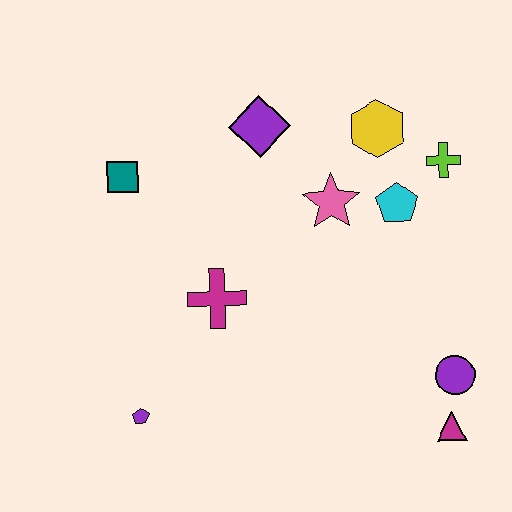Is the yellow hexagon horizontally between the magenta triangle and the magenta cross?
Yes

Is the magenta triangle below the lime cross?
Yes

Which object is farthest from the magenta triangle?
The teal square is farthest from the magenta triangle.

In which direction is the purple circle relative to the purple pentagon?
The purple circle is to the right of the purple pentagon.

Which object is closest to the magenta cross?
The purple pentagon is closest to the magenta cross.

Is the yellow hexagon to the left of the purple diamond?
No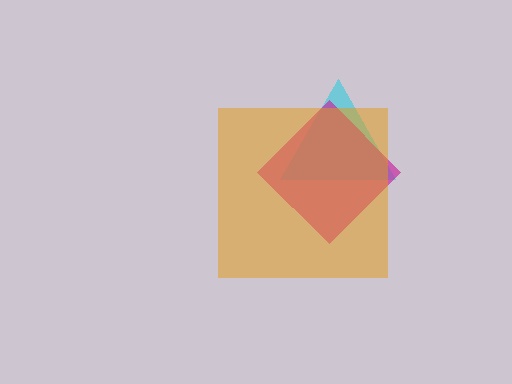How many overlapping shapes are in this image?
There are 3 overlapping shapes in the image.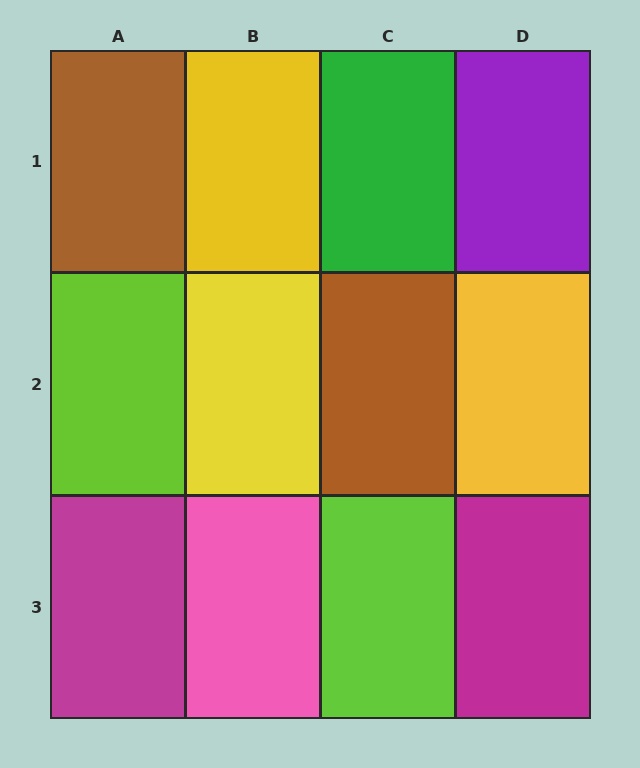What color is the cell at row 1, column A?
Brown.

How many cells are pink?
1 cell is pink.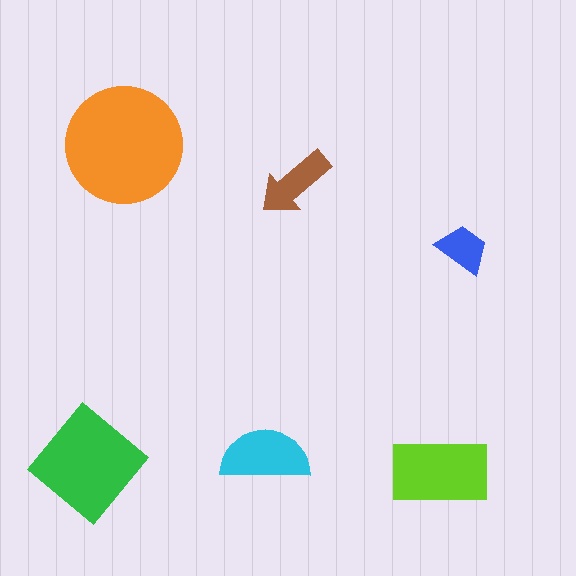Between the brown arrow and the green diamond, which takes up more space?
The green diamond.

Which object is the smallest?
The blue trapezoid.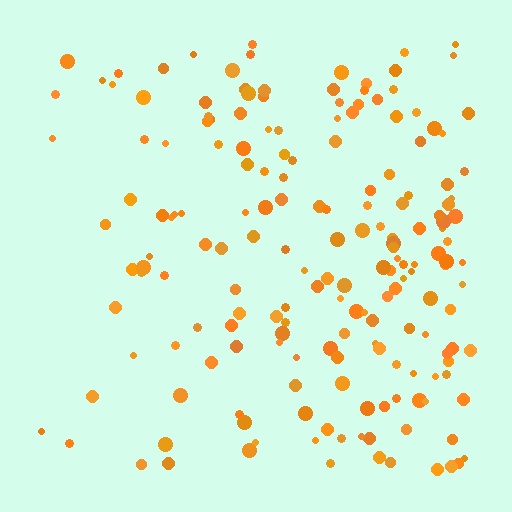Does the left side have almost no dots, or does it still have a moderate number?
Still a moderate number, just noticeably fewer than the right.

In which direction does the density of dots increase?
From left to right, with the right side densest.